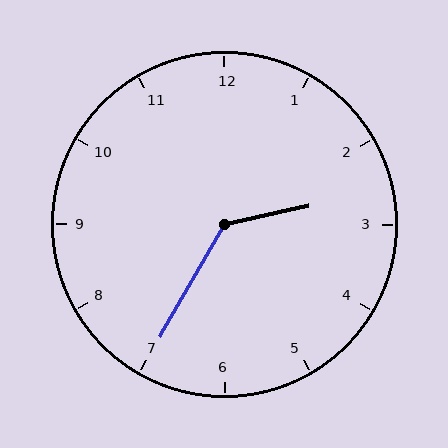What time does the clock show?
2:35.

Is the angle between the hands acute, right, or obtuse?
It is obtuse.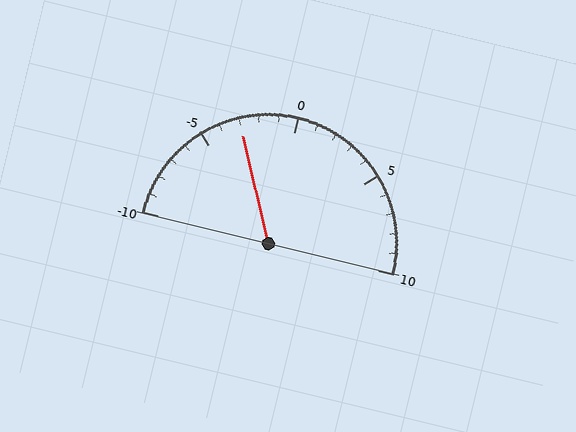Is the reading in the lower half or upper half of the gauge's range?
The reading is in the lower half of the range (-10 to 10).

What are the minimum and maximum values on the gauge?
The gauge ranges from -10 to 10.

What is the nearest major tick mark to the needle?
The nearest major tick mark is -5.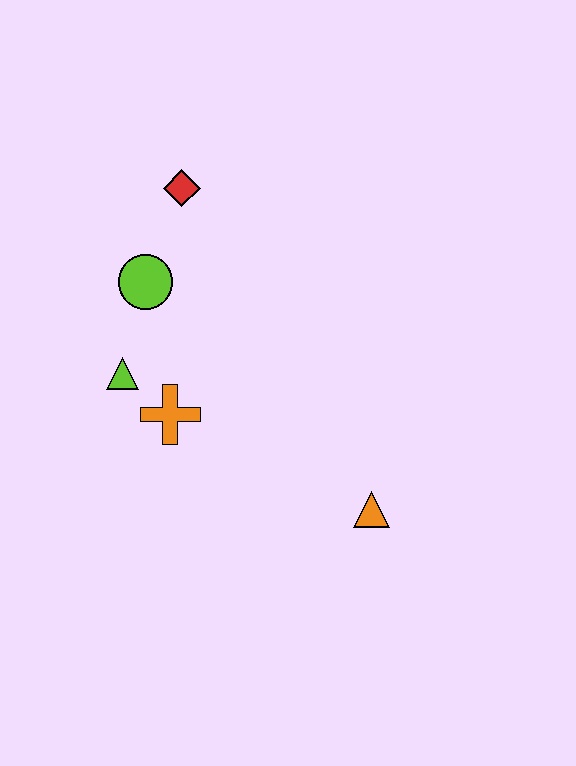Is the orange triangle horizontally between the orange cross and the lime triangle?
No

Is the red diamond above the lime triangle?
Yes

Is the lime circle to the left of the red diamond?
Yes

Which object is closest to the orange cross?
The lime triangle is closest to the orange cross.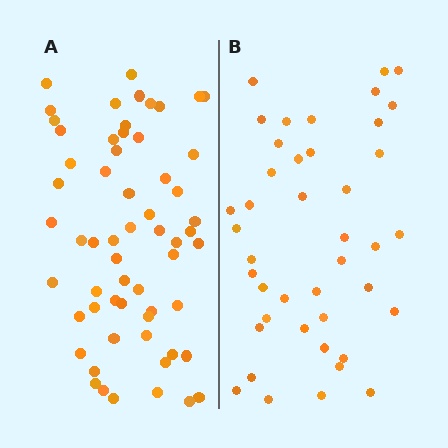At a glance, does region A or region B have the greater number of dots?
Region A (the left region) has more dots.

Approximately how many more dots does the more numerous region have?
Region A has approximately 20 more dots than region B.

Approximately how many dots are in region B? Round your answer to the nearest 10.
About 40 dots. (The exact count is 42, which rounds to 40.)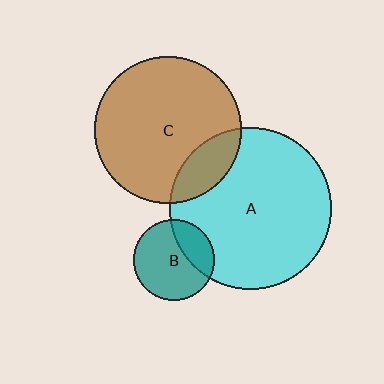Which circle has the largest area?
Circle A (cyan).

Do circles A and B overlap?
Yes.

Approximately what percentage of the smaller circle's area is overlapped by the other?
Approximately 30%.